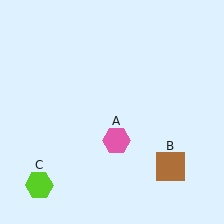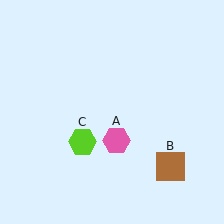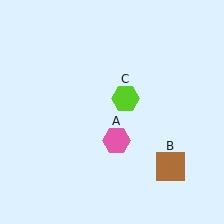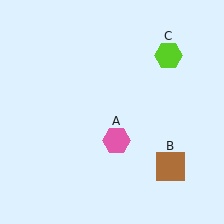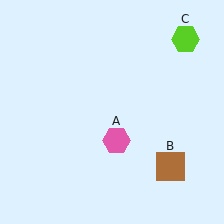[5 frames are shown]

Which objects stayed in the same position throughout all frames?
Pink hexagon (object A) and brown square (object B) remained stationary.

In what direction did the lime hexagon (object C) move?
The lime hexagon (object C) moved up and to the right.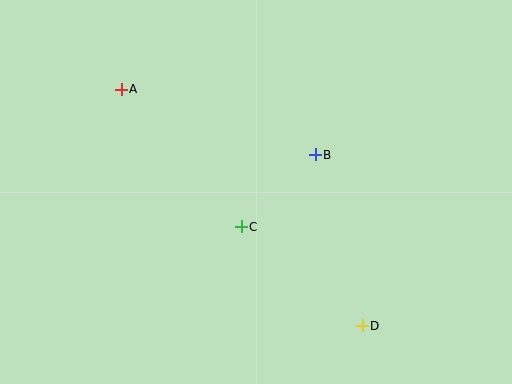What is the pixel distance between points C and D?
The distance between C and D is 156 pixels.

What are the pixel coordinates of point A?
Point A is at (121, 89).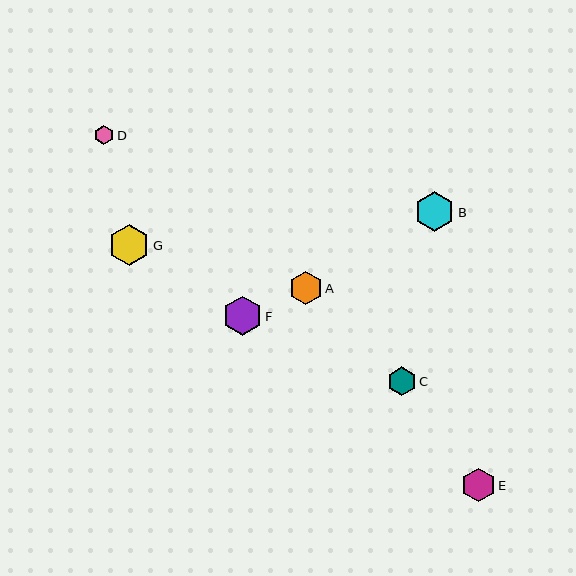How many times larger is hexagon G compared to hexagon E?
Hexagon G is approximately 1.2 times the size of hexagon E.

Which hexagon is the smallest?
Hexagon D is the smallest with a size of approximately 19 pixels.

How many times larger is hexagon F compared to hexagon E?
Hexagon F is approximately 1.2 times the size of hexagon E.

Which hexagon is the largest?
Hexagon G is the largest with a size of approximately 41 pixels.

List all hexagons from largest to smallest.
From largest to smallest: G, B, F, E, A, C, D.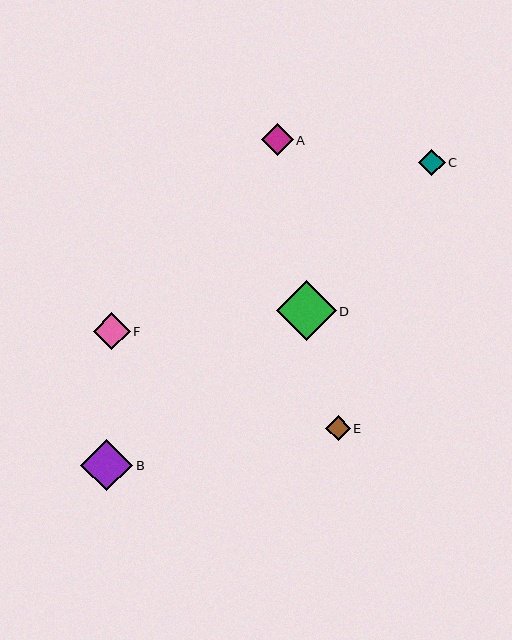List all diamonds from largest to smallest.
From largest to smallest: D, B, F, A, C, E.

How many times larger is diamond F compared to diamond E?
Diamond F is approximately 1.5 times the size of diamond E.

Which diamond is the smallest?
Diamond E is the smallest with a size of approximately 24 pixels.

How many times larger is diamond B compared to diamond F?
Diamond B is approximately 1.4 times the size of diamond F.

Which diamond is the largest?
Diamond D is the largest with a size of approximately 59 pixels.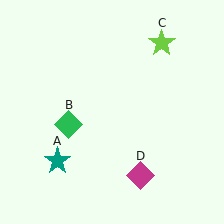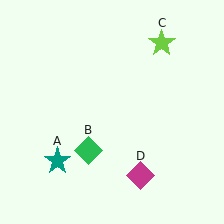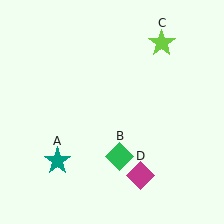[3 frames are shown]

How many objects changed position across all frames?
1 object changed position: green diamond (object B).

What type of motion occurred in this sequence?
The green diamond (object B) rotated counterclockwise around the center of the scene.